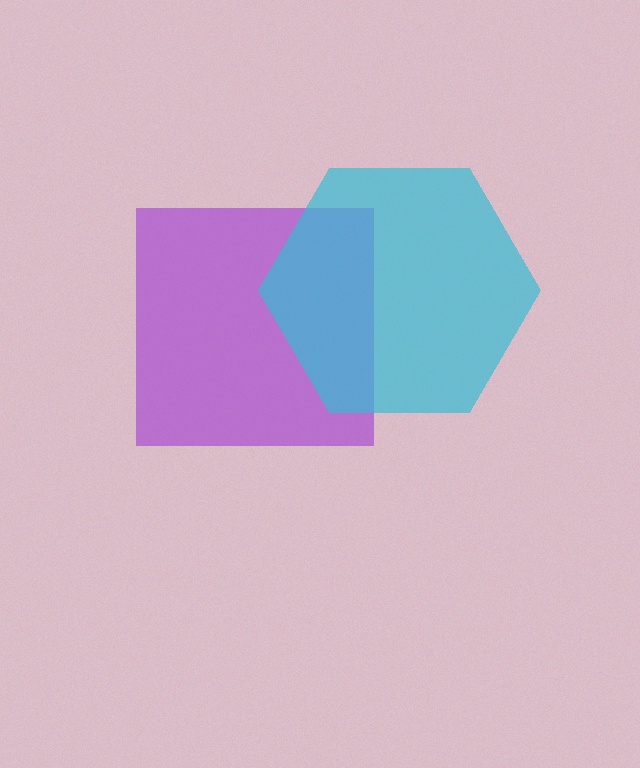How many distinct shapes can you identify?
There are 2 distinct shapes: a purple square, a cyan hexagon.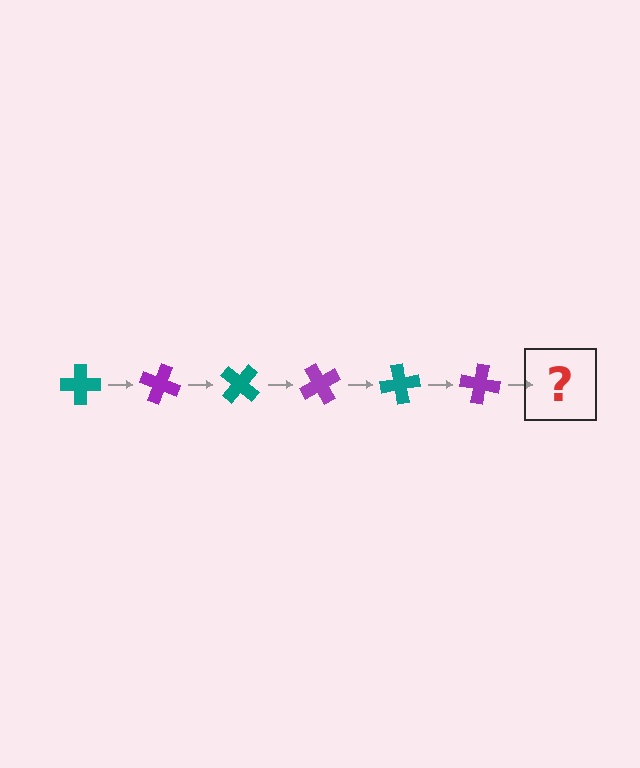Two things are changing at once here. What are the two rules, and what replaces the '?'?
The two rules are that it rotates 20 degrees each step and the color cycles through teal and purple. The '?' should be a teal cross, rotated 120 degrees from the start.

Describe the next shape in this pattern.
It should be a teal cross, rotated 120 degrees from the start.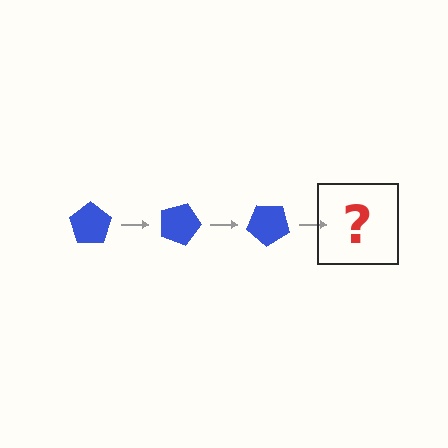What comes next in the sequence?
The next element should be a blue pentagon rotated 60 degrees.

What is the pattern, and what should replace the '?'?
The pattern is that the pentagon rotates 20 degrees each step. The '?' should be a blue pentagon rotated 60 degrees.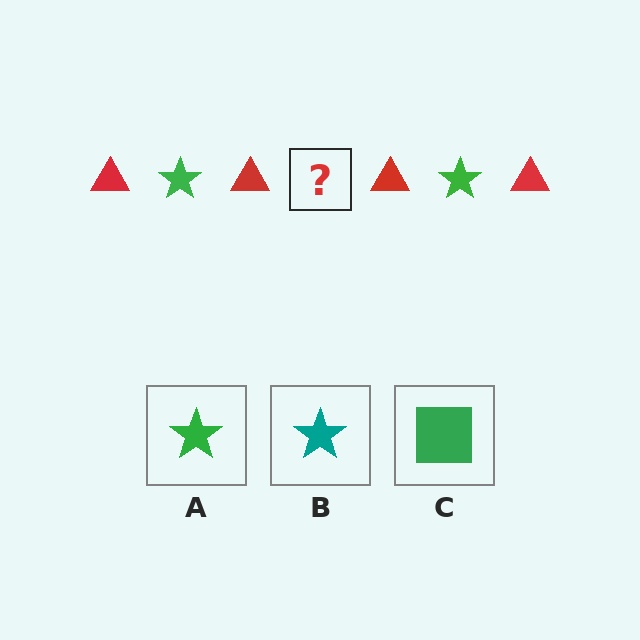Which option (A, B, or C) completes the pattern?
A.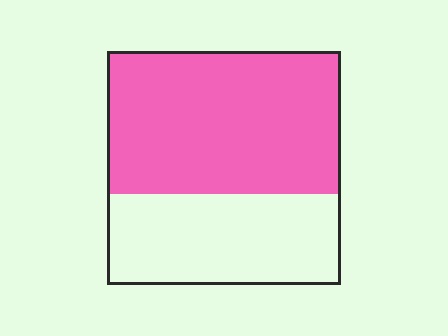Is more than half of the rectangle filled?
Yes.